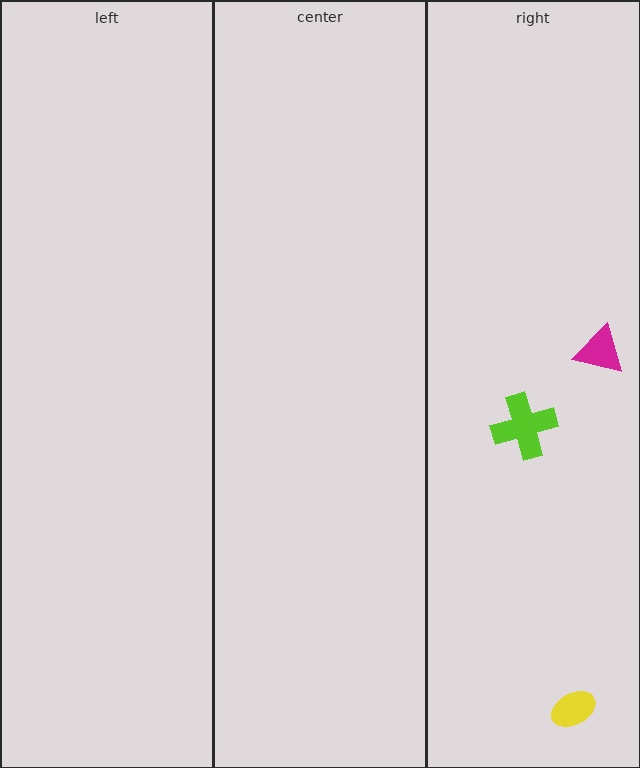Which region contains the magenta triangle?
The right region.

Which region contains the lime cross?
The right region.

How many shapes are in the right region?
3.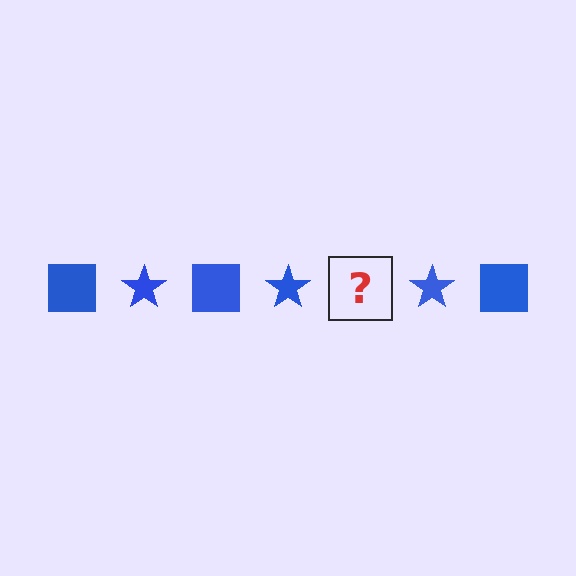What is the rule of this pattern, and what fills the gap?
The rule is that the pattern cycles through square, star shapes in blue. The gap should be filled with a blue square.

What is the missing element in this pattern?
The missing element is a blue square.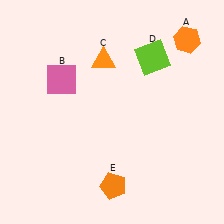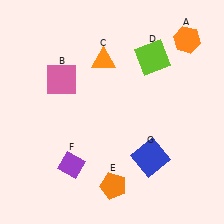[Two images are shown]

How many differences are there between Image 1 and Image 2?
There are 2 differences between the two images.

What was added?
A purple diamond (F), a blue square (G) were added in Image 2.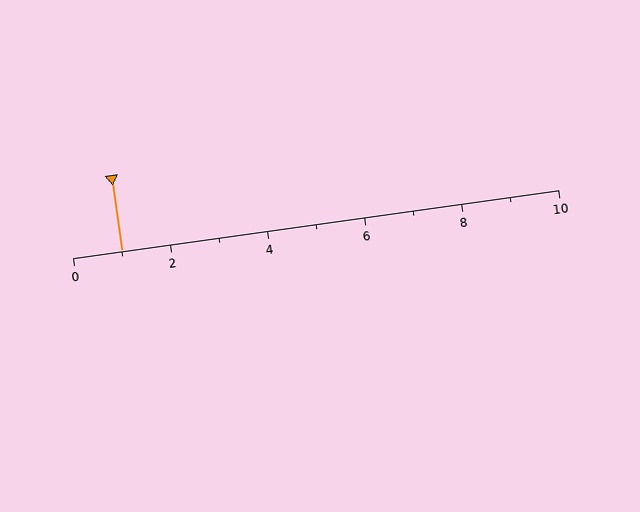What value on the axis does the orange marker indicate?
The marker indicates approximately 1.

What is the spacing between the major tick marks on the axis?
The major ticks are spaced 2 apart.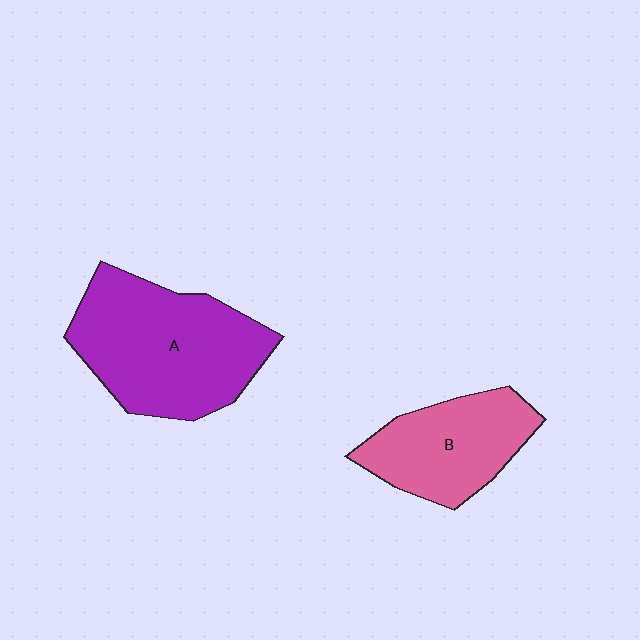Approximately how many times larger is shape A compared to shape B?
Approximately 1.6 times.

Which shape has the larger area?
Shape A (purple).